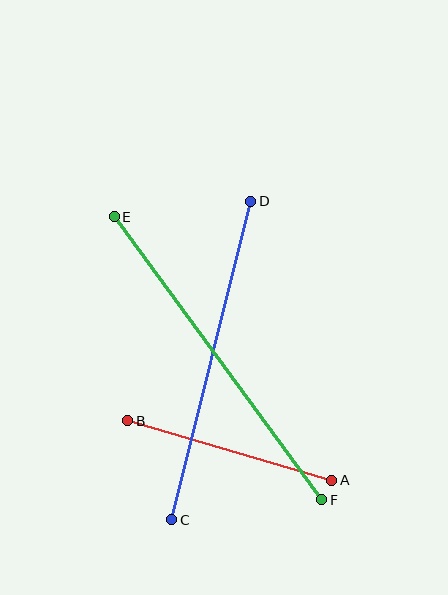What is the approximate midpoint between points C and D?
The midpoint is at approximately (211, 360) pixels.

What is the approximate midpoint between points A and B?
The midpoint is at approximately (230, 450) pixels.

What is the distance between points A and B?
The distance is approximately 213 pixels.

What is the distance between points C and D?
The distance is approximately 328 pixels.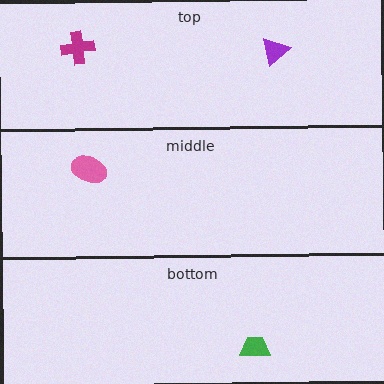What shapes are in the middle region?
The pink ellipse.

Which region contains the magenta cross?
The top region.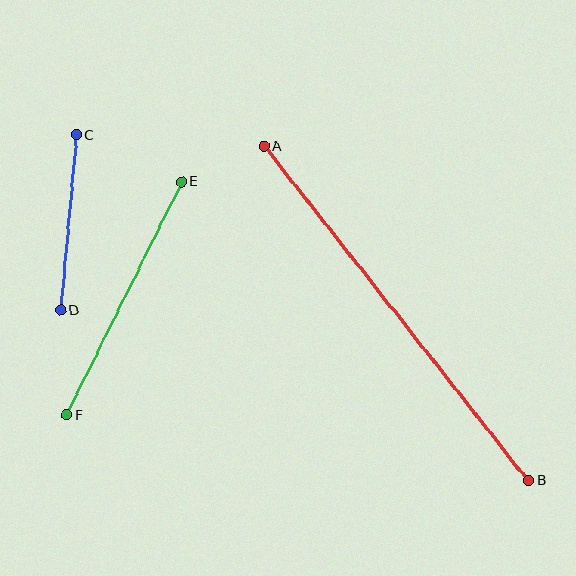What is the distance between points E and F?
The distance is approximately 260 pixels.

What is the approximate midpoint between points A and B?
The midpoint is at approximately (396, 314) pixels.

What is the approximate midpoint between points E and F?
The midpoint is at approximately (124, 299) pixels.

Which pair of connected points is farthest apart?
Points A and B are farthest apart.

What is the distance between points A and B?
The distance is approximately 426 pixels.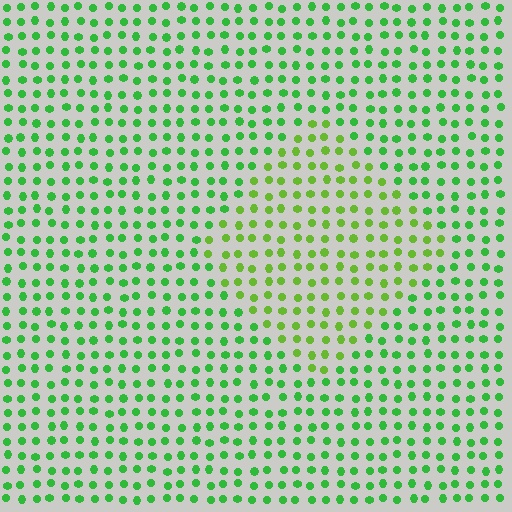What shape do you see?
I see a diamond.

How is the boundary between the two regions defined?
The boundary is defined purely by a slight shift in hue (about 28 degrees). Spacing, size, and orientation are identical on both sides.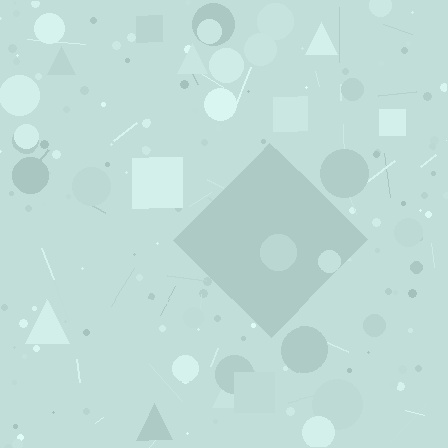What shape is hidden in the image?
A diamond is hidden in the image.